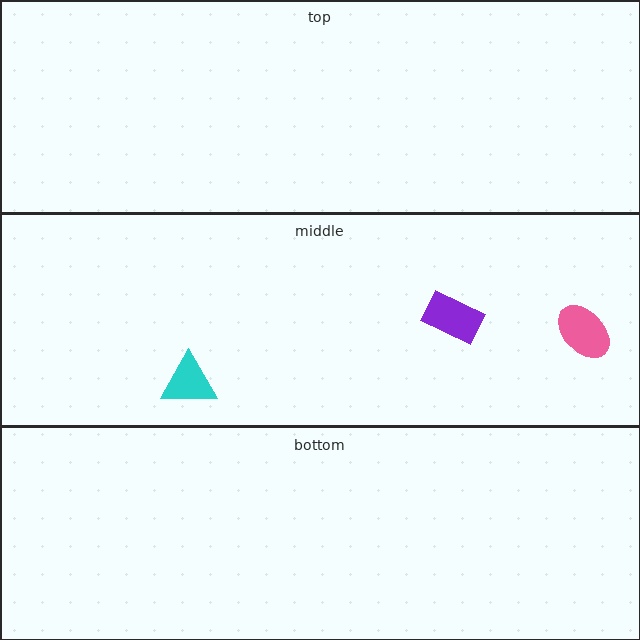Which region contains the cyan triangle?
The middle region.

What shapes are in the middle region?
The purple rectangle, the cyan triangle, the pink ellipse.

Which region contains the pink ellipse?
The middle region.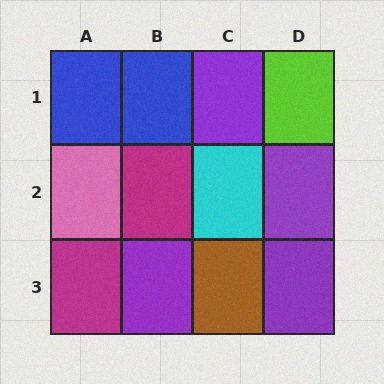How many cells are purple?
4 cells are purple.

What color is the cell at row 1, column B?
Blue.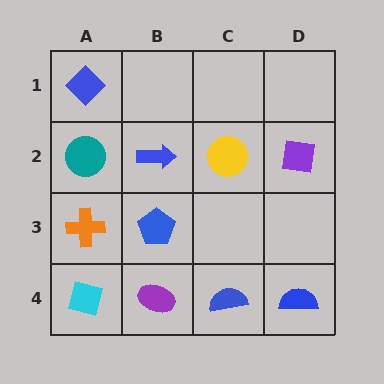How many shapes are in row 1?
1 shape.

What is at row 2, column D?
A purple square.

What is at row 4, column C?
A blue semicircle.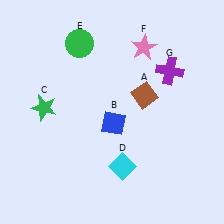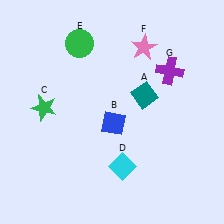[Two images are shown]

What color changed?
The diamond (A) changed from brown in Image 1 to teal in Image 2.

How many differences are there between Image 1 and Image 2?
There is 1 difference between the two images.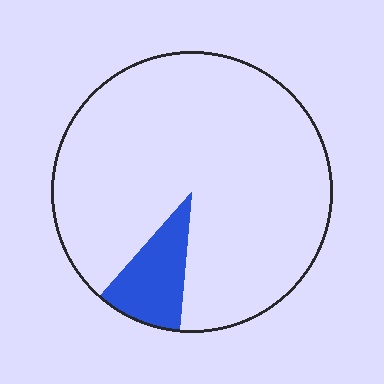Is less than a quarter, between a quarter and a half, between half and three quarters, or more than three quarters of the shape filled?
Less than a quarter.